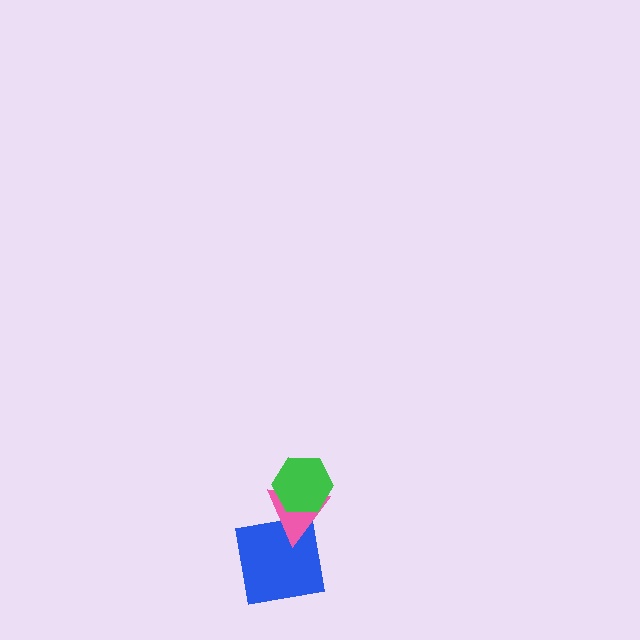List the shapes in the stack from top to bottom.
From top to bottom: the green hexagon, the pink triangle, the blue square.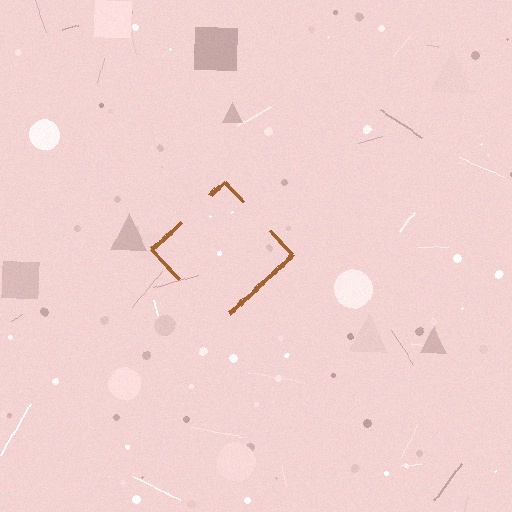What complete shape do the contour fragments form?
The contour fragments form a diamond.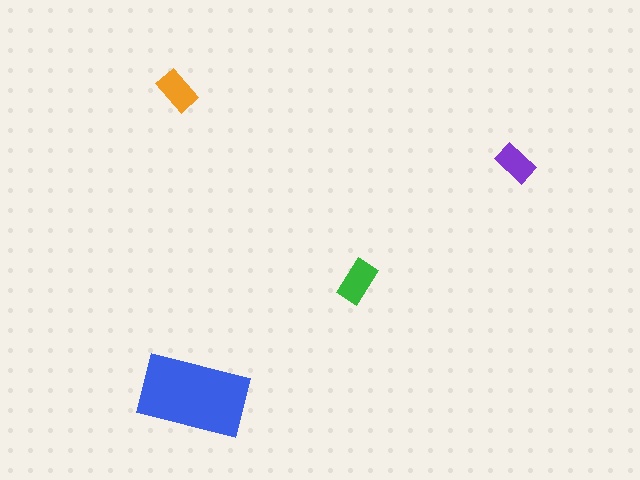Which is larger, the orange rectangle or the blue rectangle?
The blue one.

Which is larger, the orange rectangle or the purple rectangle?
The orange one.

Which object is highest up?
The orange rectangle is topmost.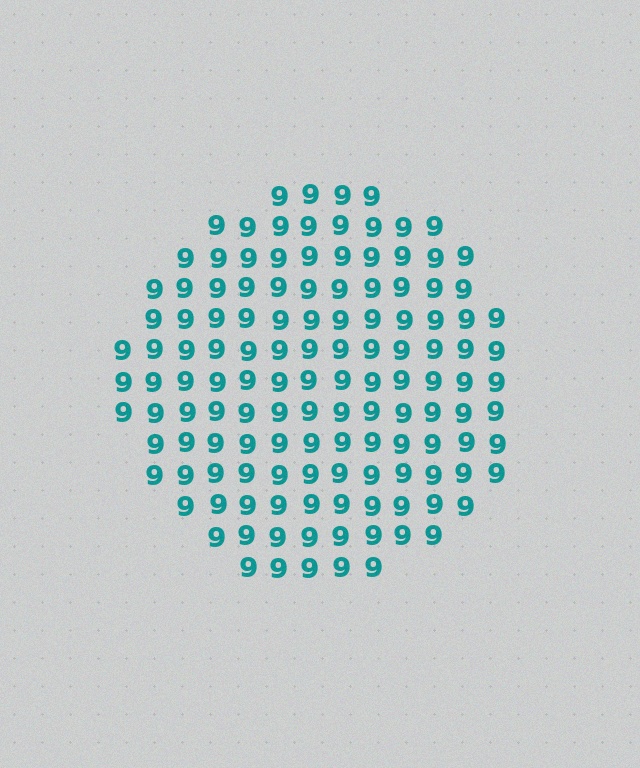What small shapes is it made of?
It is made of small digit 9's.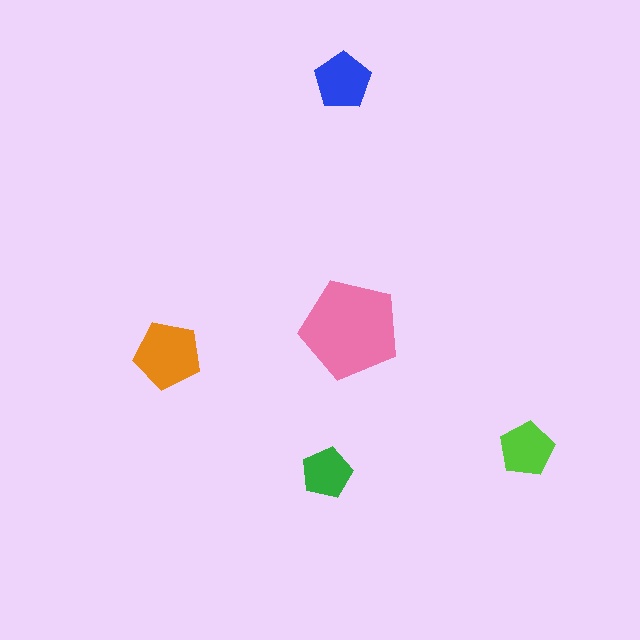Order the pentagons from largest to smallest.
the pink one, the orange one, the blue one, the lime one, the green one.